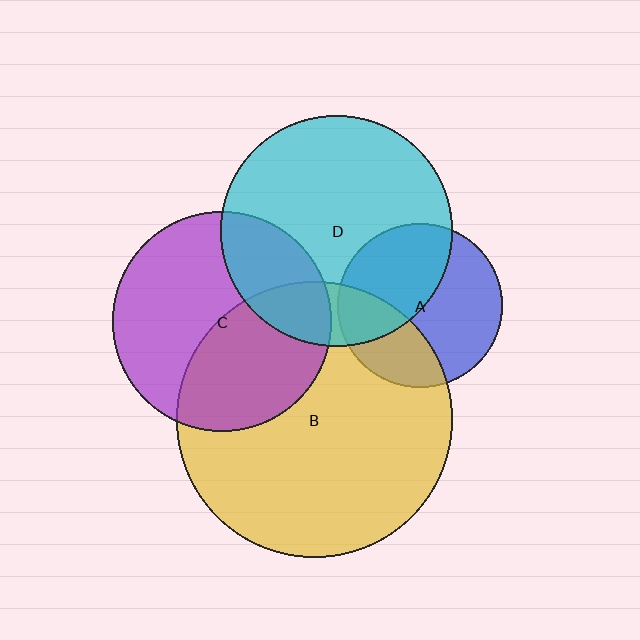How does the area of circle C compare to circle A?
Approximately 1.8 times.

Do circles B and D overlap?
Yes.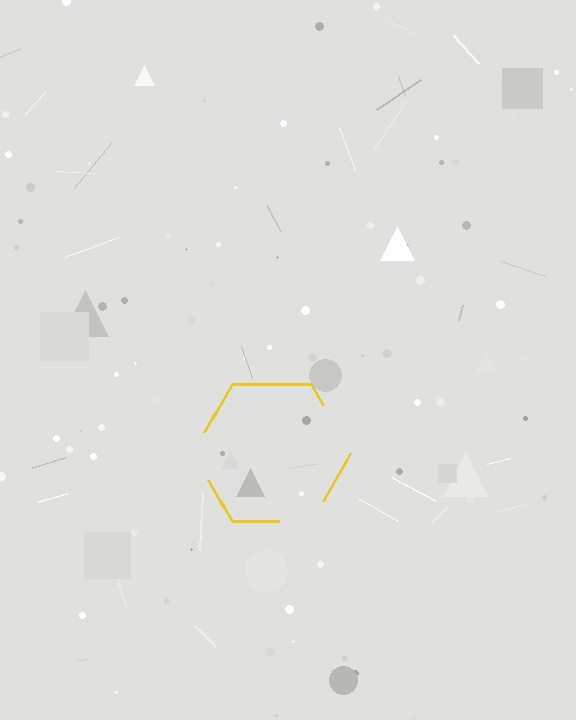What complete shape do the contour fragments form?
The contour fragments form a hexagon.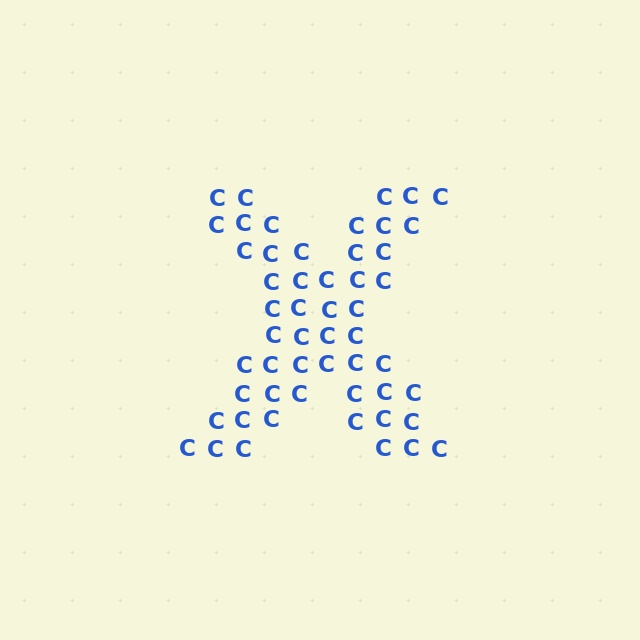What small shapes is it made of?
It is made of small letter C's.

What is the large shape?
The large shape is the letter X.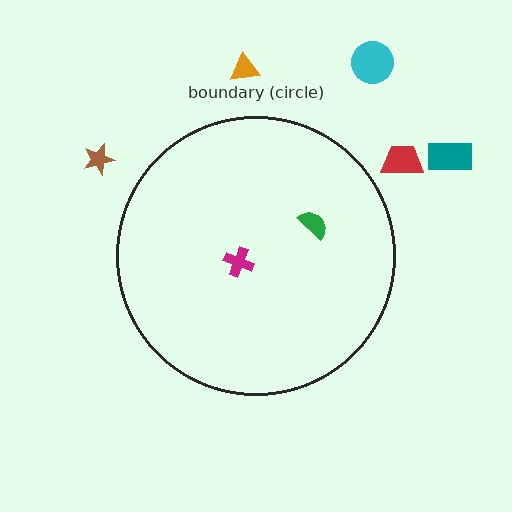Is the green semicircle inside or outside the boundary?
Inside.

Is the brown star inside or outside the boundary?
Outside.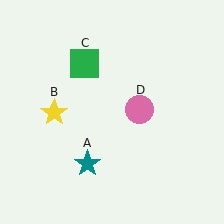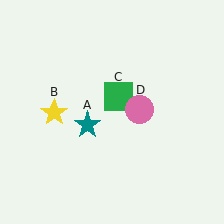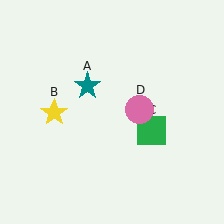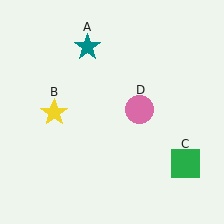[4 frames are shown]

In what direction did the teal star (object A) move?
The teal star (object A) moved up.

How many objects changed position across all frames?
2 objects changed position: teal star (object A), green square (object C).